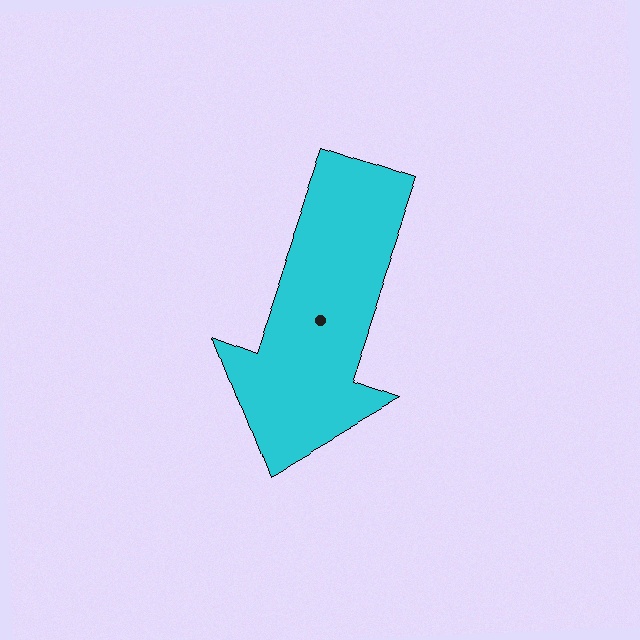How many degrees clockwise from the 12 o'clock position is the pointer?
Approximately 199 degrees.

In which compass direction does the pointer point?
South.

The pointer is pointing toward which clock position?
Roughly 7 o'clock.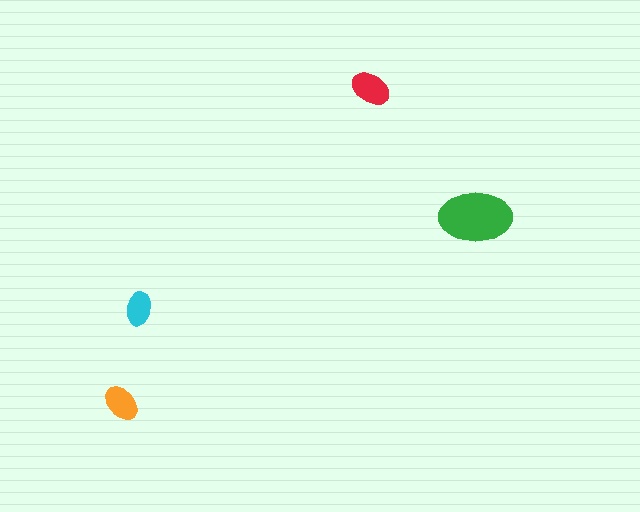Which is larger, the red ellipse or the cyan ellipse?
The red one.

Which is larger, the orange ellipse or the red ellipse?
The red one.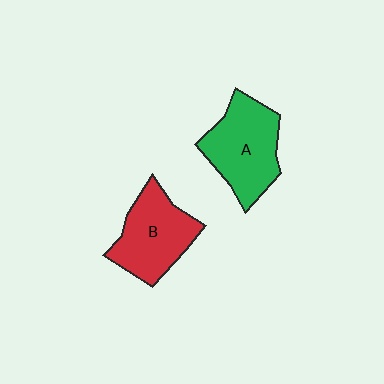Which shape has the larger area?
Shape A (green).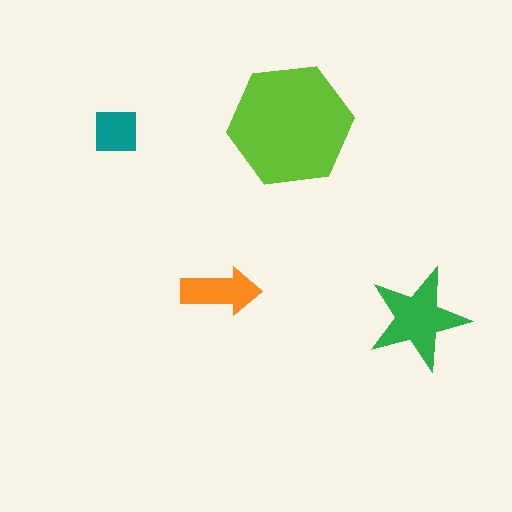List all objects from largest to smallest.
The lime hexagon, the green star, the orange arrow, the teal square.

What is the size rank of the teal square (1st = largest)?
4th.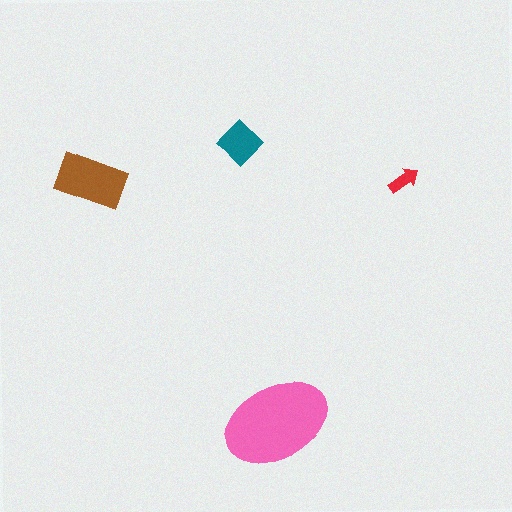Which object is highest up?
The teal diamond is topmost.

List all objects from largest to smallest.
The pink ellipse, the brown rectangle, the teal diamond, the red arrow.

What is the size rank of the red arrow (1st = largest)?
4th.